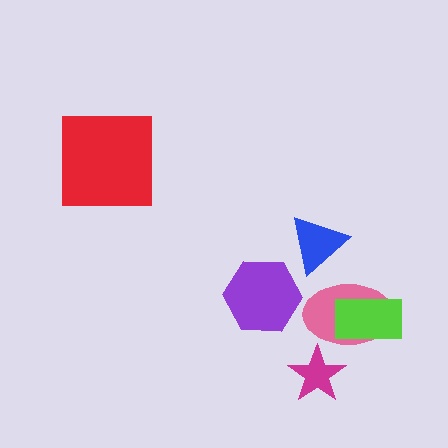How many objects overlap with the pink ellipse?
2 objects overlap with the pink ellipse.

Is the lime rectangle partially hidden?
No, no other shape covers it.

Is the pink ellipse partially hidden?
Yes, it is partially covered by another shape.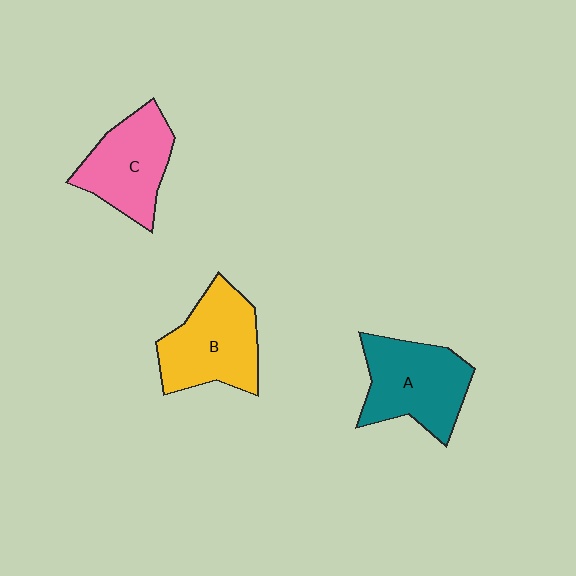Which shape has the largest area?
Shape A (teal).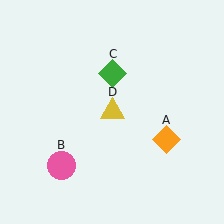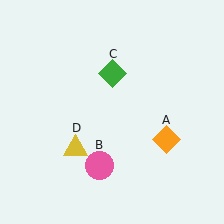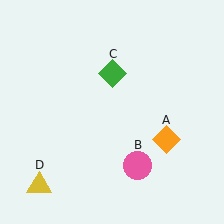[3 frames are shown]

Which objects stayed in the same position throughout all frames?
Orange diamond (object A) and green diamond (object C) remained stationary.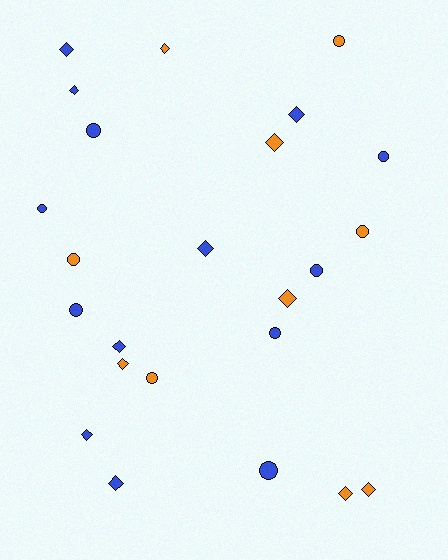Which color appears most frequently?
Blue, with 14 objects.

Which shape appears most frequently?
Diamond, with 13 objects.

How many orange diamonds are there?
There are 6 orange diamonds.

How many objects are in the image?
There are 24 objects.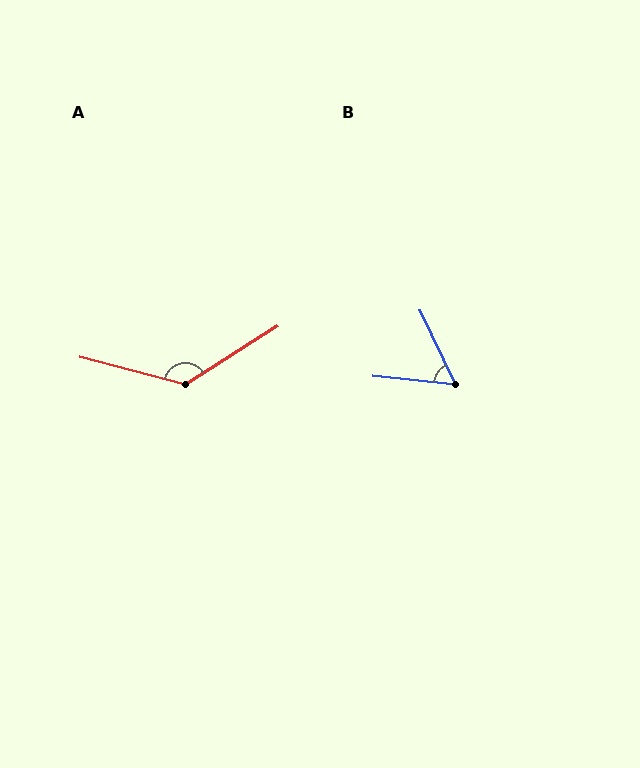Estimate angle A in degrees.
Approximately 133 degrees.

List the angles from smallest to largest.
B (59°), A (133°).